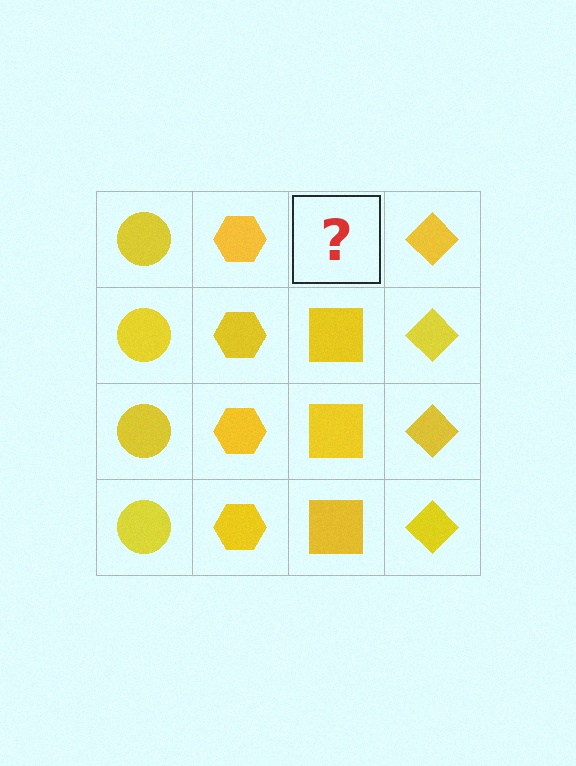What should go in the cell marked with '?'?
The missing cell should contain a yellow square.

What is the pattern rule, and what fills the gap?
The rule is that each column has a consistent shape. The gap should be filled with a yellow square.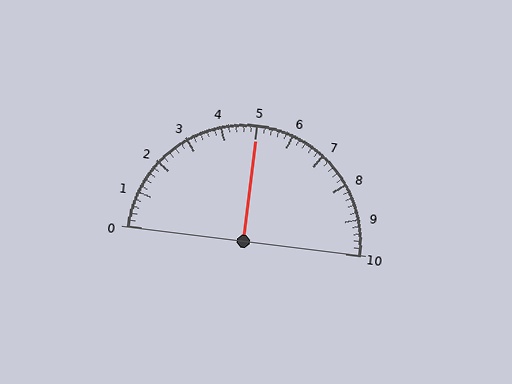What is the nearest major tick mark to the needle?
The nearest major tick mark is 5.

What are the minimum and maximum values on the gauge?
The gauge ranges from 0 to 10.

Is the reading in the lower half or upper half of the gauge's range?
The reading is in the upper half of the range (0 to 10).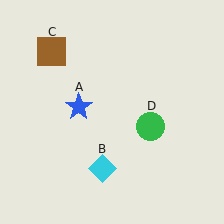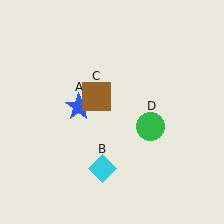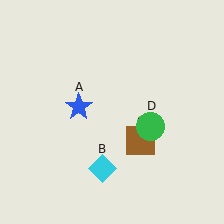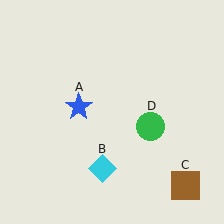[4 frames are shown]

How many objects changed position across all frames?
1 object changed position: brown square (object C).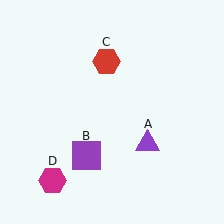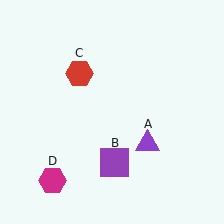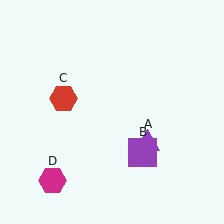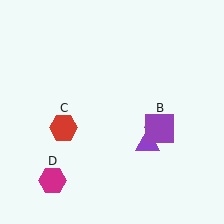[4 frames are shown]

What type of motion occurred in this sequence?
The purple square (object B), red hexagon (object C) rotated counterclockwise around the center of the scene.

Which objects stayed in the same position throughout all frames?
Purple triangle (object A) and magenta hexagon (object D) remained stationary.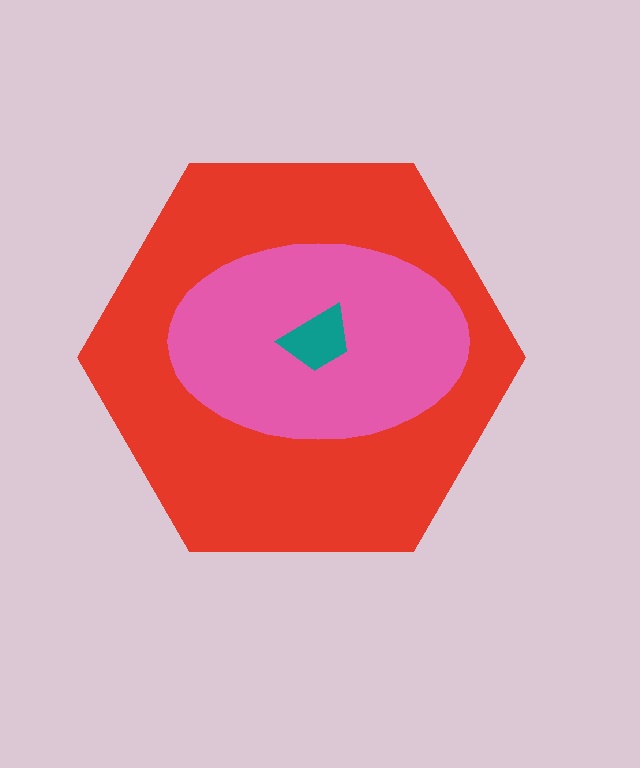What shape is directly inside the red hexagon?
The pink ellipse.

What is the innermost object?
The teal trapezoid.